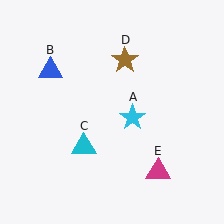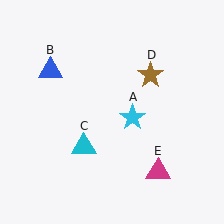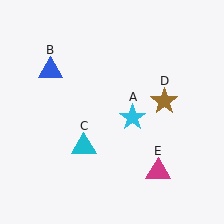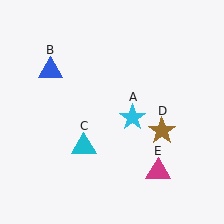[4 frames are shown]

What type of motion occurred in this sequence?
The brown star (object D) rotated clockwise around the center of the scene.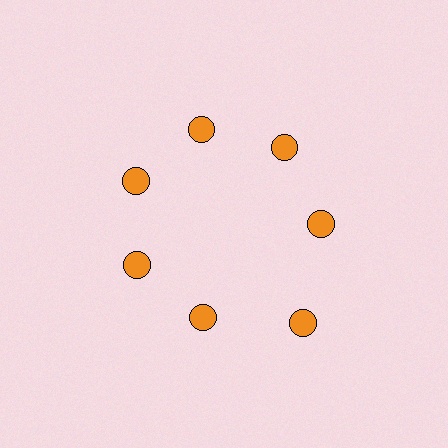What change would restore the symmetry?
The symmetry would be restored by moving it inward, back onto the ring so that all 7 circles sit at equal angles and equal distance from the center.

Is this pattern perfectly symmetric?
No. The 7 orange circles are arranged in a ring, but one element near the 5 o'clock position is pushed outward from the center, breaking the 7-fold rotational symmetry.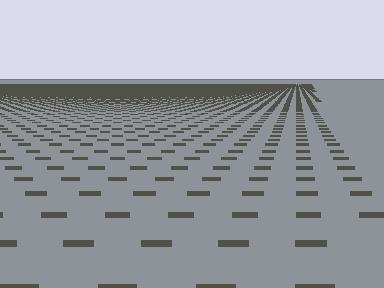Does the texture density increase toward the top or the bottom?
Density increases toward the top.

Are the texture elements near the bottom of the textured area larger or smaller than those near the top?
Larger. Near the bottom, elements are closer to the viewer and appear at a bigger on-screen size.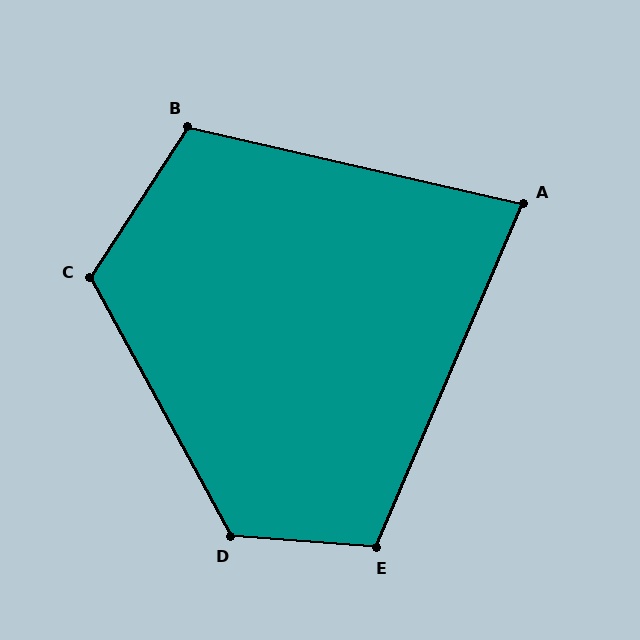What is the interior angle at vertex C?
Approximately 118 degrees (obtuse).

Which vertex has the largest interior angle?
D, at approximately 123 degrees.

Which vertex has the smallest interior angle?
A, at approximately 80 degrees.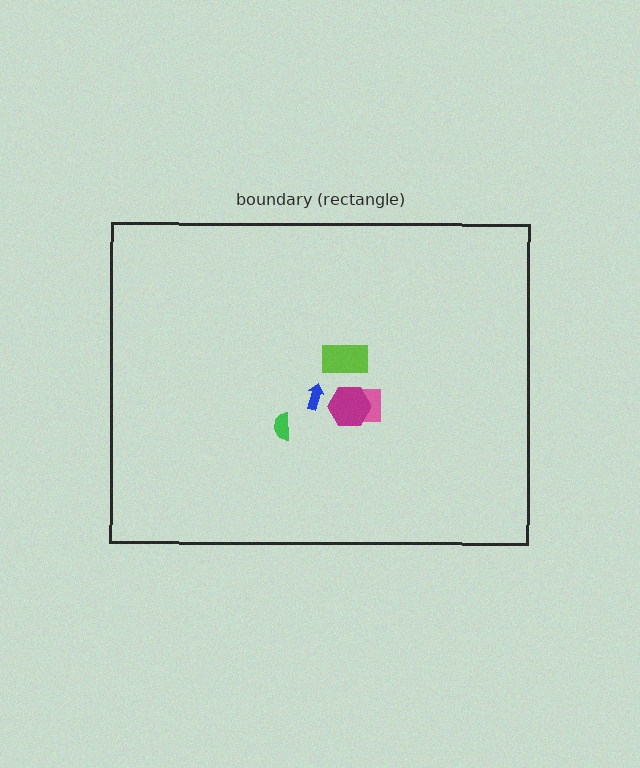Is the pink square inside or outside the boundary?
Inside.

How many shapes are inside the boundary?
5 inside, 0 outside.